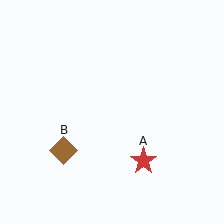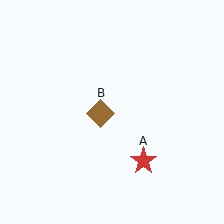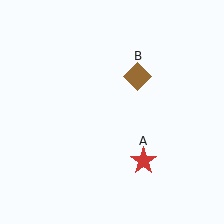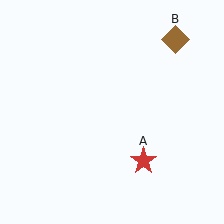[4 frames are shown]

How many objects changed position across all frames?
1 object changed position: brown diamond (object B).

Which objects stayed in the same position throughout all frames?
Red star (object A) remained stationary.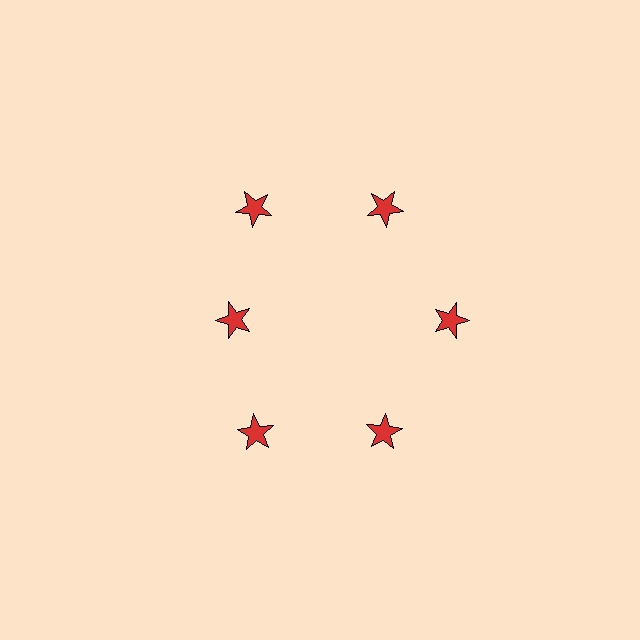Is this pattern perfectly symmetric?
No. The 6 red stars are arranged in a ring, but one element near the 9 o'clock position is pulled inward toward the center, breaking the 6-fold rotational symmetry.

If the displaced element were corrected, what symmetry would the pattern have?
It would have 6-fold rotational symmetry — the pattern would map onto itself every 60 degrees.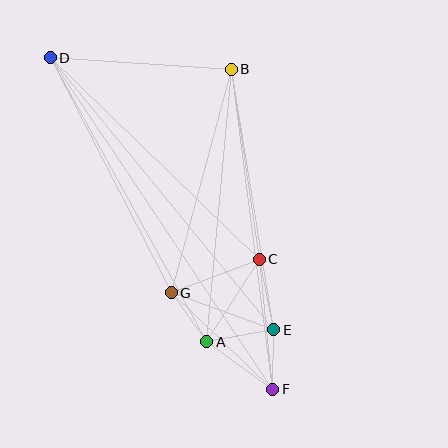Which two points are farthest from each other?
Points D and F are farthest from each other.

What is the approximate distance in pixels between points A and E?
The distance between A and E is approximately 68 pixels.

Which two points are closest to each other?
Points E and F are closest to each other.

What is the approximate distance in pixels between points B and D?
The distance between B and D is approximately 182 pixels.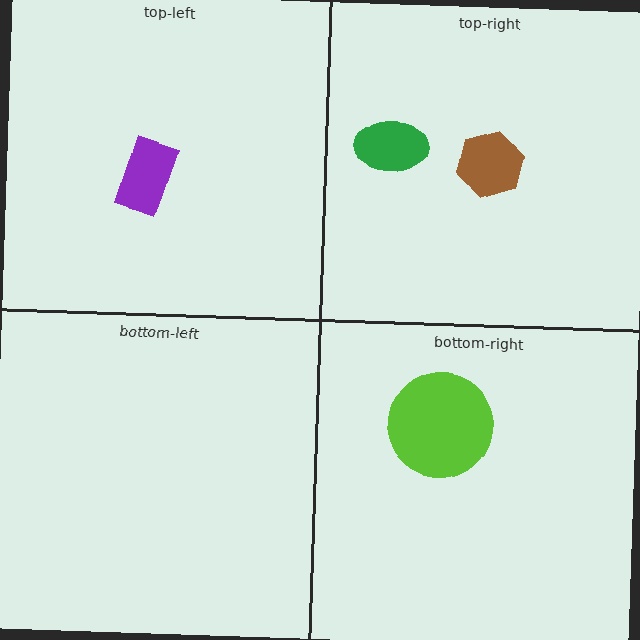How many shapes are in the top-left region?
1.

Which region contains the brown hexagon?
The top-right region.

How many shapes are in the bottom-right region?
1.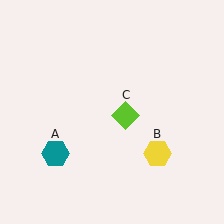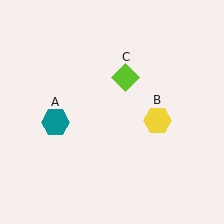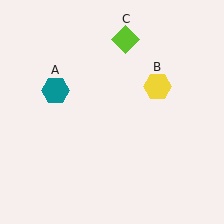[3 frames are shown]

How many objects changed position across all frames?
3 objects changed position: teal hexagon (object A), yellow hexagon (object B), lime diamond (object C).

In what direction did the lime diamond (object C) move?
The lime diamond (object C) moved up.